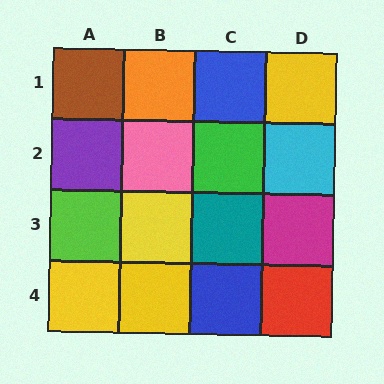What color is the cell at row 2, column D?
Cyan.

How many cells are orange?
1 cell is orange.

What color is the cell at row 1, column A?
Brown.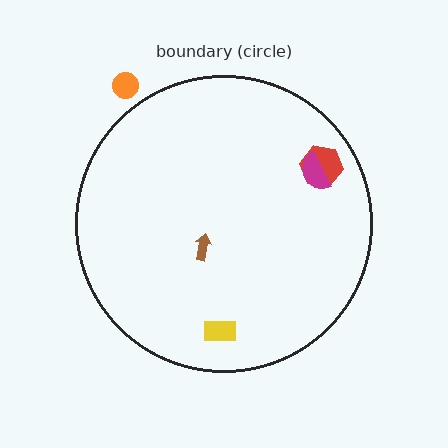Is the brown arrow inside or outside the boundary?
Inside.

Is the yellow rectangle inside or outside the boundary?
Inside.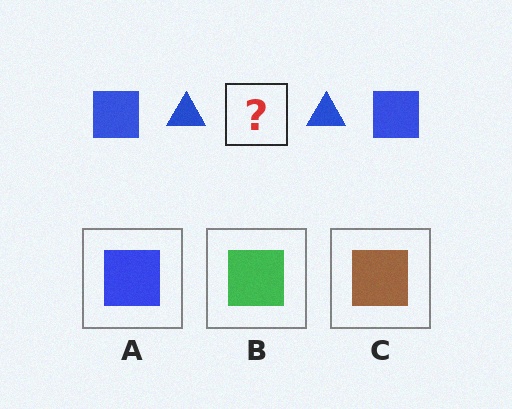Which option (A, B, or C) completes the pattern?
A.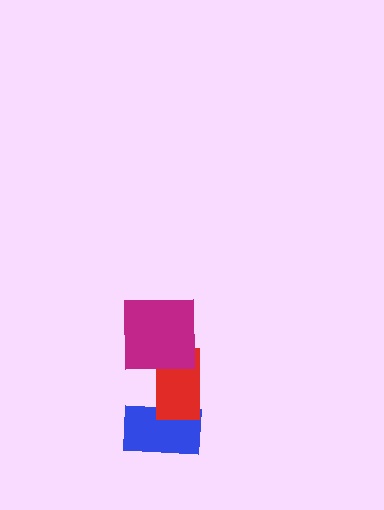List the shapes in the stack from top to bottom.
From top to bottom: the magenta square, the red rectangle, the blue rectangle.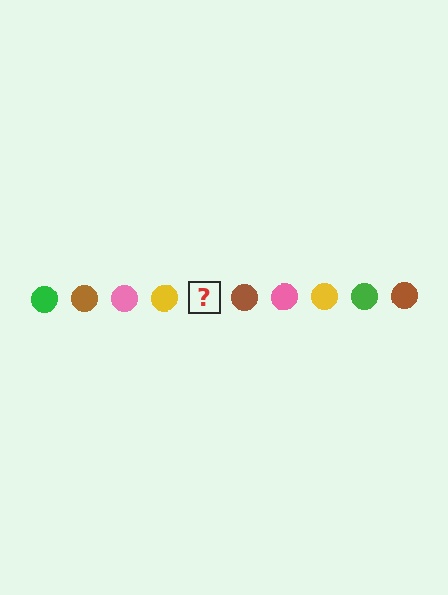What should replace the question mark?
The question mark should be replaced with a green circle.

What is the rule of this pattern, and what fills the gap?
The rule is that the pattern cycles through green, brown, pink, yellow circles. The gap should be filled with a green circle.